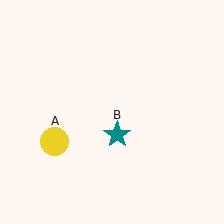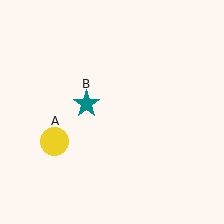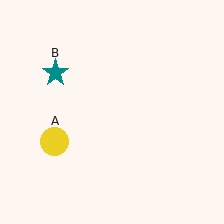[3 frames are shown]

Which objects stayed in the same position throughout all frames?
Yellow circle (object A) remained stationary.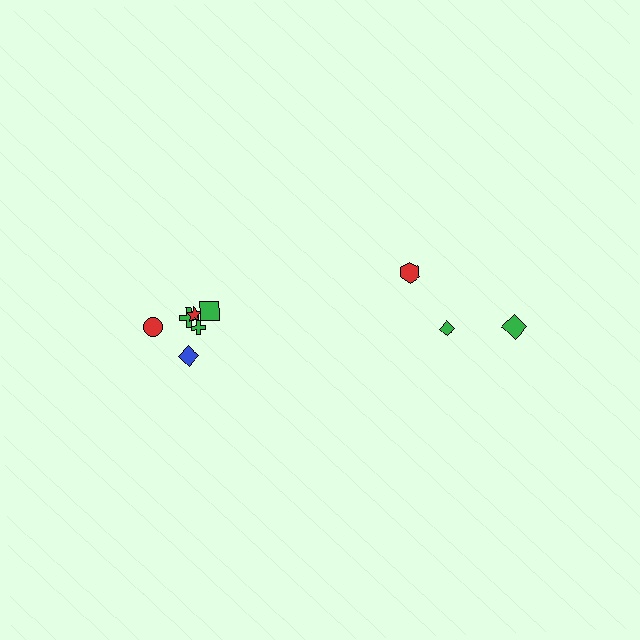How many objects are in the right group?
There are 3 objects.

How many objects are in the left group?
There are 6 objects.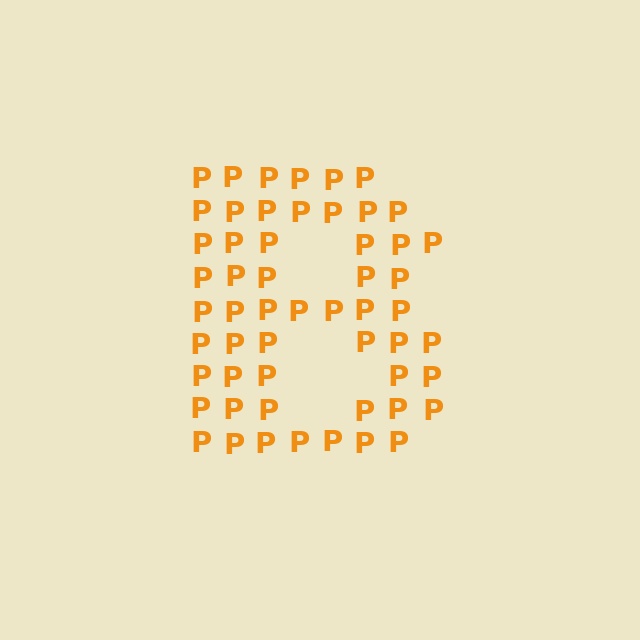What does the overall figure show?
The overall figure shows the letter B.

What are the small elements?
The small elements are letter P's.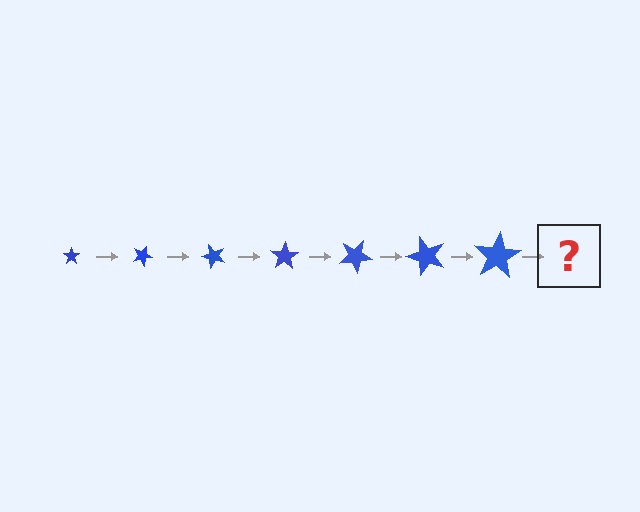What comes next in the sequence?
The next element should be a star, larger than the previous one and rotated 175 degrees from the start.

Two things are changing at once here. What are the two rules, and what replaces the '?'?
The two rules are that the star grows larger each step and it rotates 25 degrees each step. The '?' should be a star, larger than the previous one and rotated 175 degrees from the start.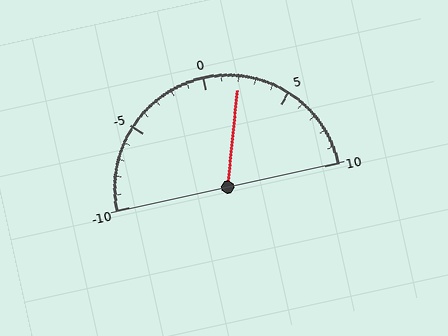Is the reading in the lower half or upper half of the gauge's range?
The reading is in the upper half of the range (-10 to 10).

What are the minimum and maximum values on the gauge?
The gauge ranges from -10 to 10.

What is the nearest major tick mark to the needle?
The nearest major tick mark is 0.